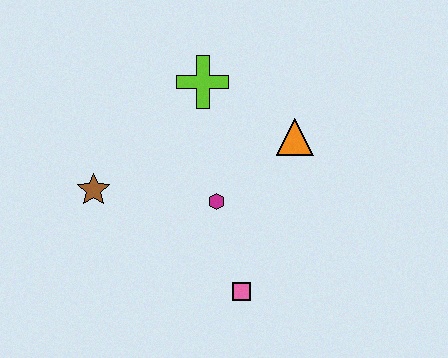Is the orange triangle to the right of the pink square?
Yes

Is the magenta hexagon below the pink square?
No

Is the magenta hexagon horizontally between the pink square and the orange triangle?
No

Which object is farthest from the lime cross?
The pink square is farthest from the lime cross.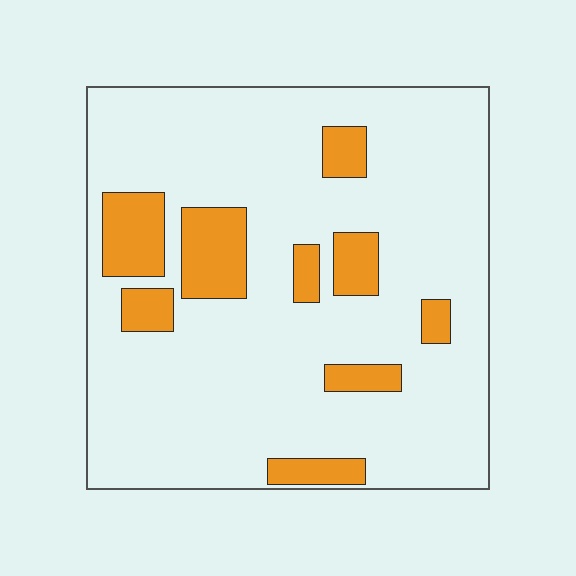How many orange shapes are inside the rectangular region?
9.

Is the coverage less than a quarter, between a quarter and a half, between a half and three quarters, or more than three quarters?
Less than a quarter.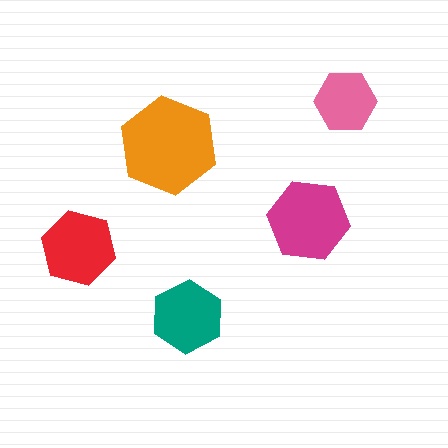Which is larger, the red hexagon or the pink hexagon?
The red one.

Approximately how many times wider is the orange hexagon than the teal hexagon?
About 1.5 times wider.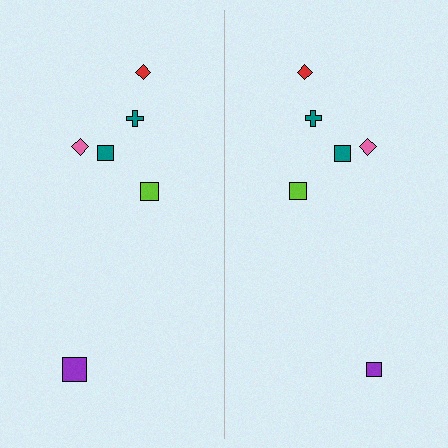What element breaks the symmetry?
The purple square on the right side has a different size than its mirror counterpart.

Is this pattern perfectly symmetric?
No, the pattern is not perfectly symmetric. The purple square on the right side has a different size than its mirror counterpart.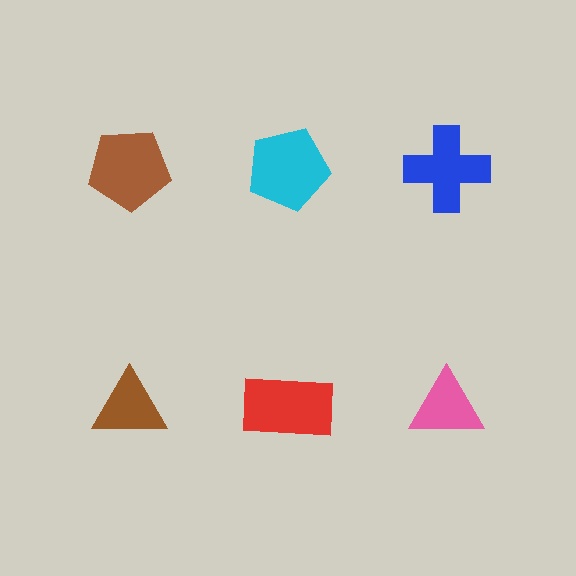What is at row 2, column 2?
A red rectangle.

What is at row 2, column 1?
A brown triangle.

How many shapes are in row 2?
3 shapes.